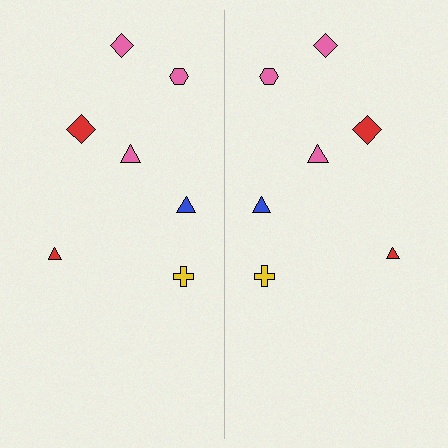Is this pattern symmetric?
Yes, this pattern has bilateral (reflection) symmetry.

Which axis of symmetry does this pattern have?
The pattern has a vertical axis of symmetry running through the center of the image.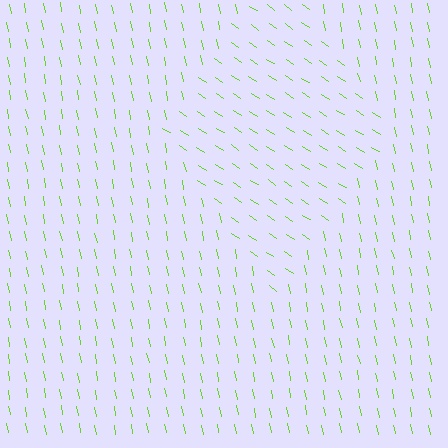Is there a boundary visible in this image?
Yes, there is a texture boundary formed by a change in line orientation.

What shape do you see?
I see a diamond.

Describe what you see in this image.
The image is filled with small lime line segments. A diamond region in the image has lines oriented differently from the surrounding lines, creating a visible texture boundary.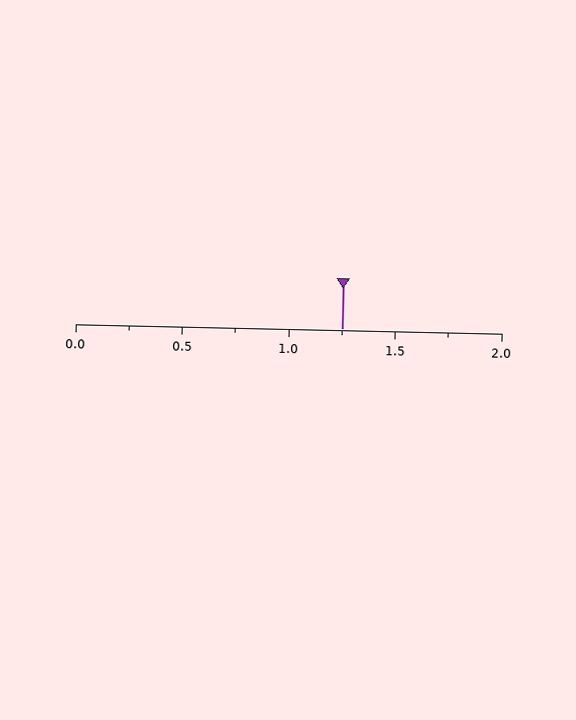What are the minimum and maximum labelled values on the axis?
The axis runs from 0.0 to 2.0.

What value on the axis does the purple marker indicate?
The marker indicates approximately 1.25.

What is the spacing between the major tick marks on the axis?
The major ticks are spaced 0.5 apart.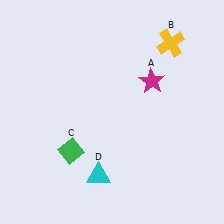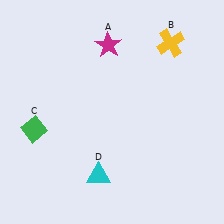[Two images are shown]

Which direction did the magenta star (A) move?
The magenta star (A) moved left.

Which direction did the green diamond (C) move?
The green diamond (C) moved left.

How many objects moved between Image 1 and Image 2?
2 objects moved between the two images.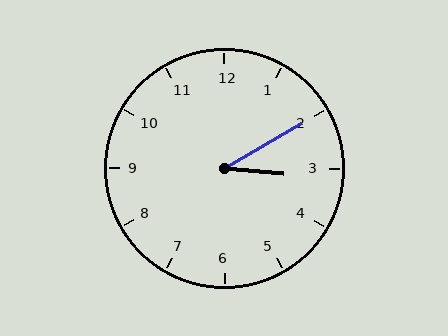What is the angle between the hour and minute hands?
Approximately 35 degrees.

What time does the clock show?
3:10.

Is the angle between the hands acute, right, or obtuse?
It is acute.